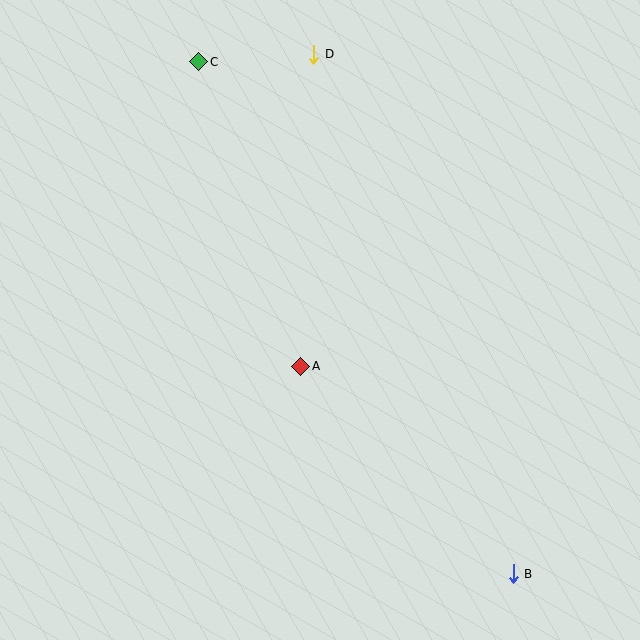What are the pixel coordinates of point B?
Point B is at (513, 574).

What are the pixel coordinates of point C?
Point C is at (199, 62).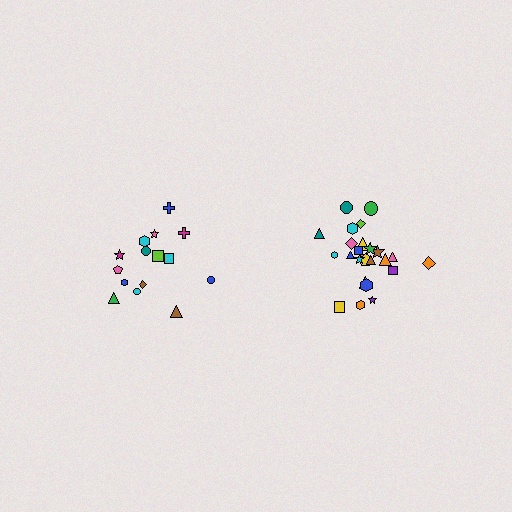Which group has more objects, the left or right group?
The right group.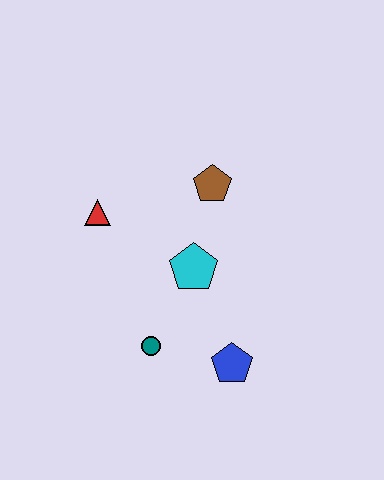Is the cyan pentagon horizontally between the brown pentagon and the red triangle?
Yes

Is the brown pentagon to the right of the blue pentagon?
No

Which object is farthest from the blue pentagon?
The red triangle is farthest from the blue pentagon.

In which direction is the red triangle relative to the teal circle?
The red triangle is above the teal circle.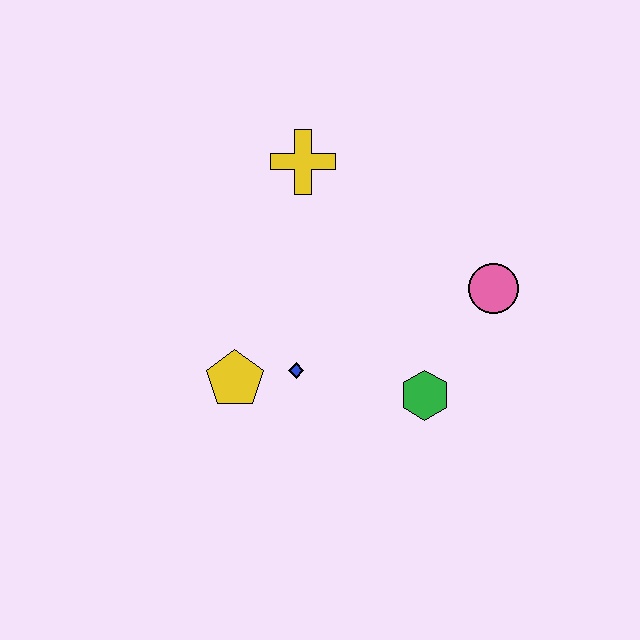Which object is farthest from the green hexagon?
The yellow cross is farthest from the green hexagon.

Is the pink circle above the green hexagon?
Yes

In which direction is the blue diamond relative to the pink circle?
The blue diamond is to the left of the pink circle.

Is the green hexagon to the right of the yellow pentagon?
Yes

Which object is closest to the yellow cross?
The blue diamond is closest to the yellow cross.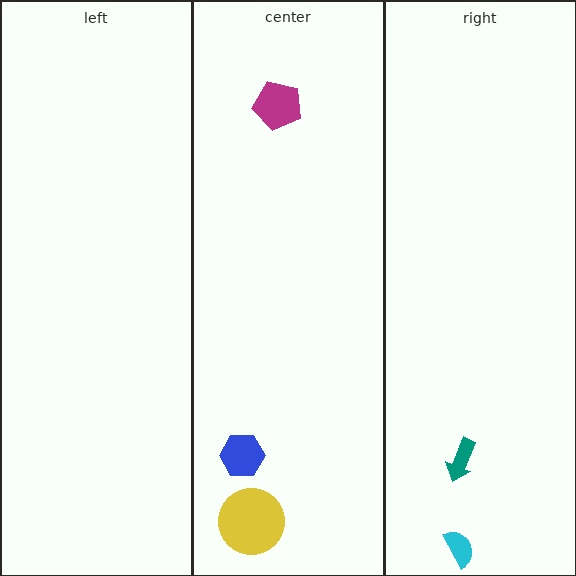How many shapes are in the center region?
3.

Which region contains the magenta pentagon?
The center region.